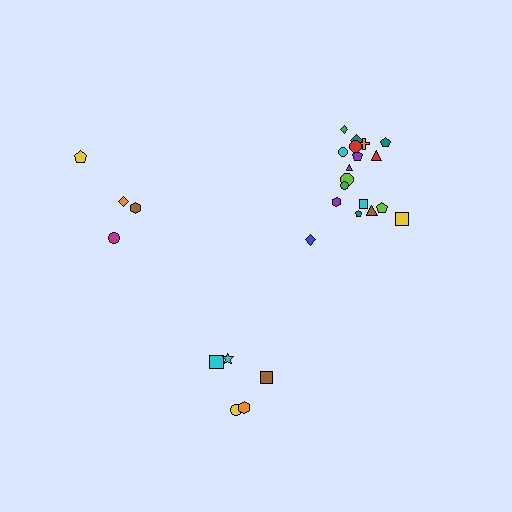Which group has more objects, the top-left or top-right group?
The top-right group.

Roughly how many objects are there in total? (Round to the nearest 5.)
Roughly 25 objects in total.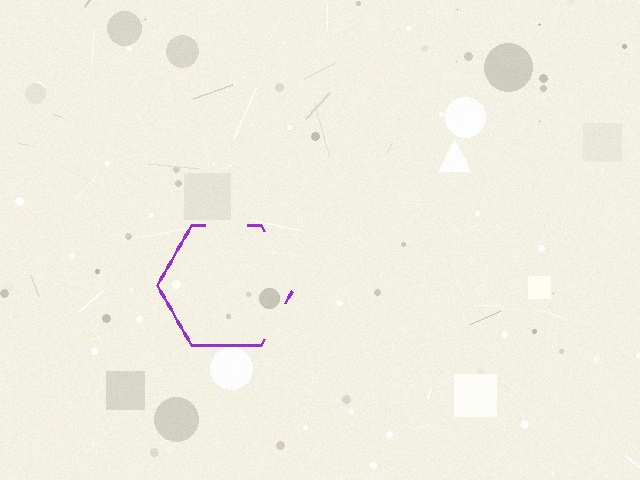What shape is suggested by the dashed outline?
The dashed outline suggests a hexagon.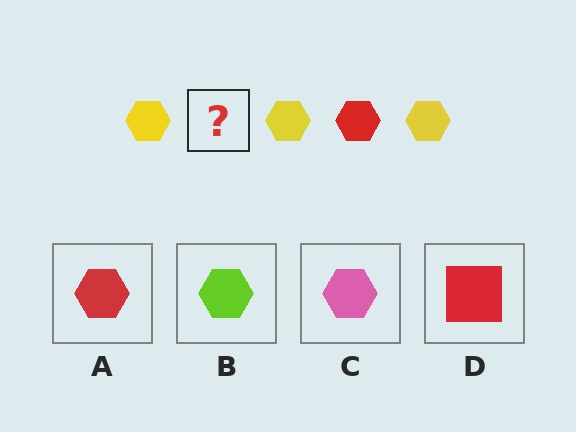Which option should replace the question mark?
Option A.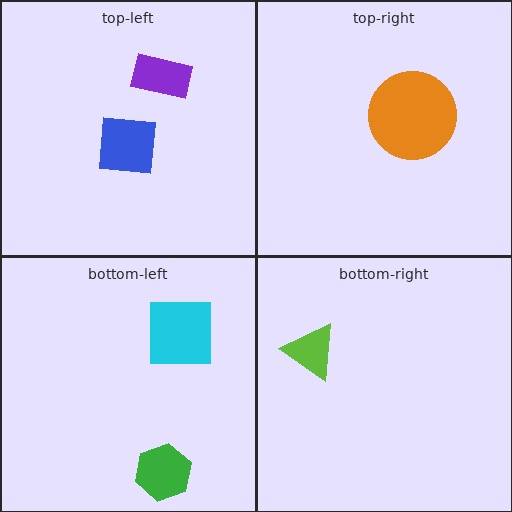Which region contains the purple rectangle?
The top-left region.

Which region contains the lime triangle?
The bottom-right region.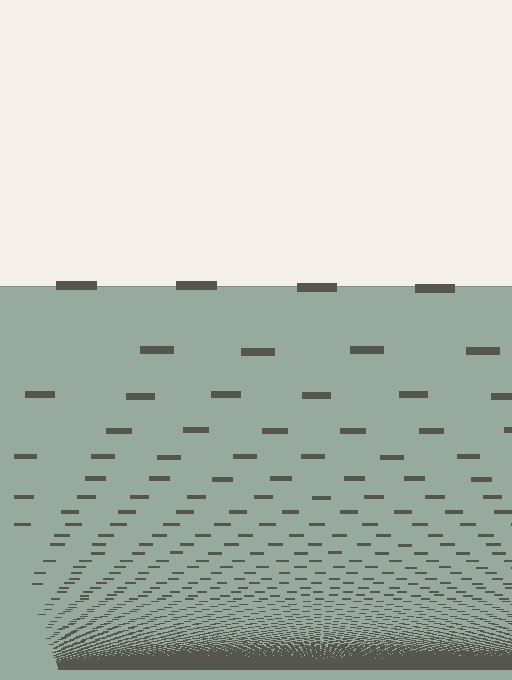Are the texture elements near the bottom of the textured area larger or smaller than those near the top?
Smaller. The gradient is inverted — elements near the bottom are smaller and denser.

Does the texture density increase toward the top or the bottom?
Density increases toward the bottom.